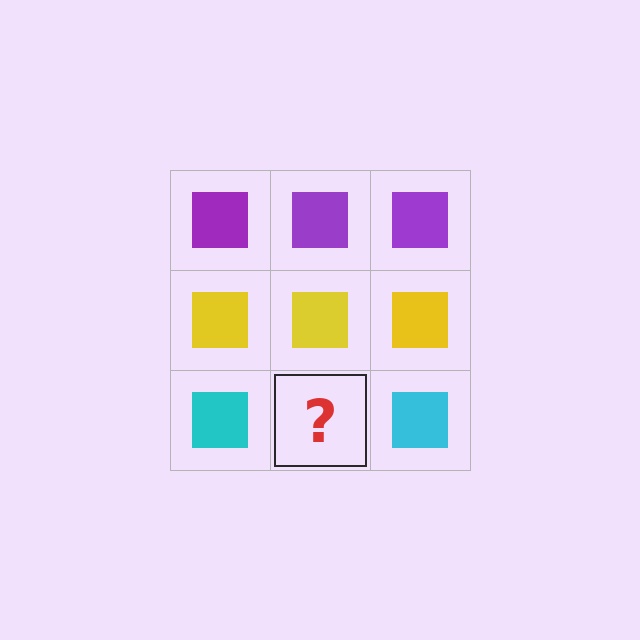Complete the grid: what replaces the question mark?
The question mark should be replaced with a cyan square.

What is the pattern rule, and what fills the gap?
The rule is that each row has a consistent color. The gap should be filled with a cyan square.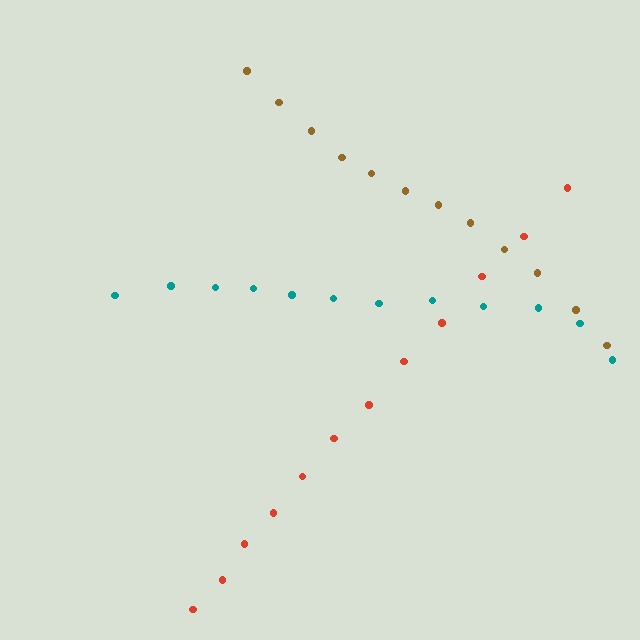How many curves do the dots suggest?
There are 3 distinct paths.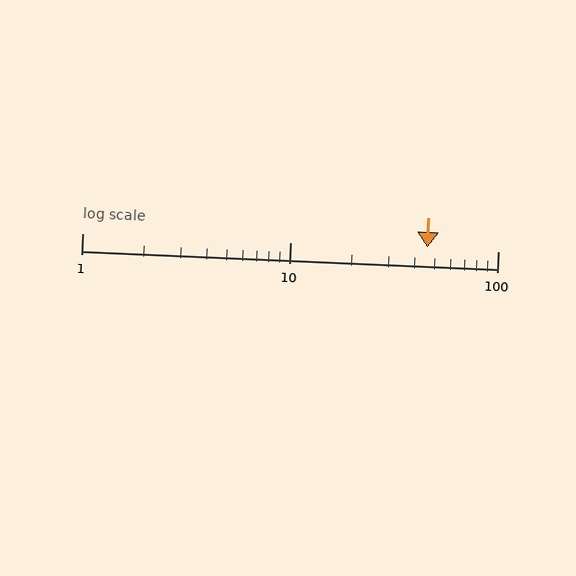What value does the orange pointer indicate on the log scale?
The pointer indicates approximately 46.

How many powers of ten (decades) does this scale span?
The scale spans 2 decades, from 1 to 100.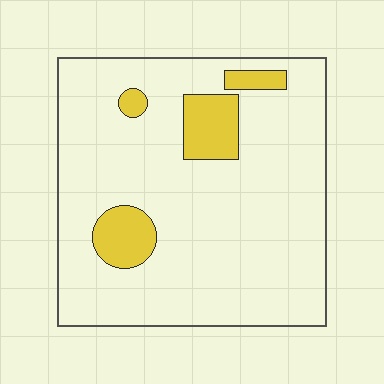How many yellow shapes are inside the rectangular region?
4.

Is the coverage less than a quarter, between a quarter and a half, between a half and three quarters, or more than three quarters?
Less than a quarter.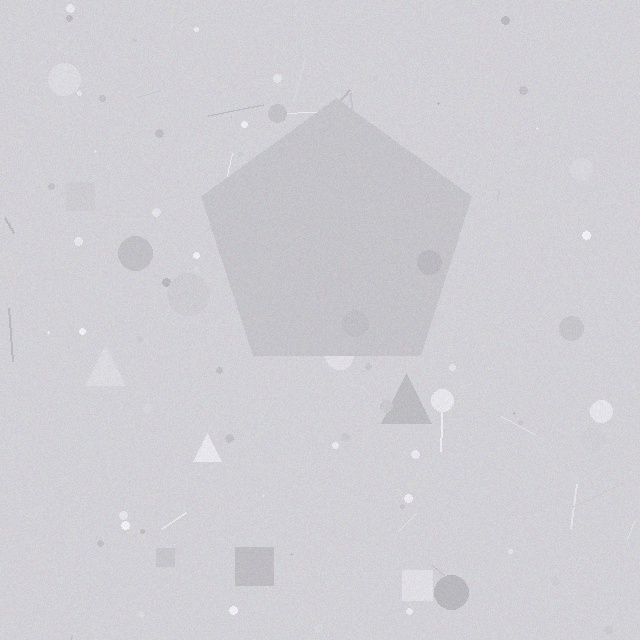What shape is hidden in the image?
A pentagon is hidden in the image.